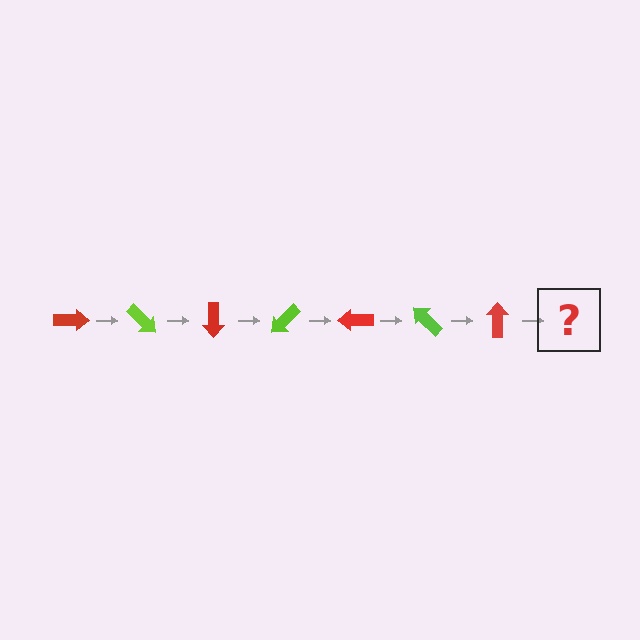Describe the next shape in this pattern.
It should be a lime arrow, rotated 315 degrees from the start.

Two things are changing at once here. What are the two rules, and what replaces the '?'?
The two rules are that it rotates 45 degrees each step and the color cycles through red and lime. The '?' should be a lime arrow, rotated 315 degrees from the start.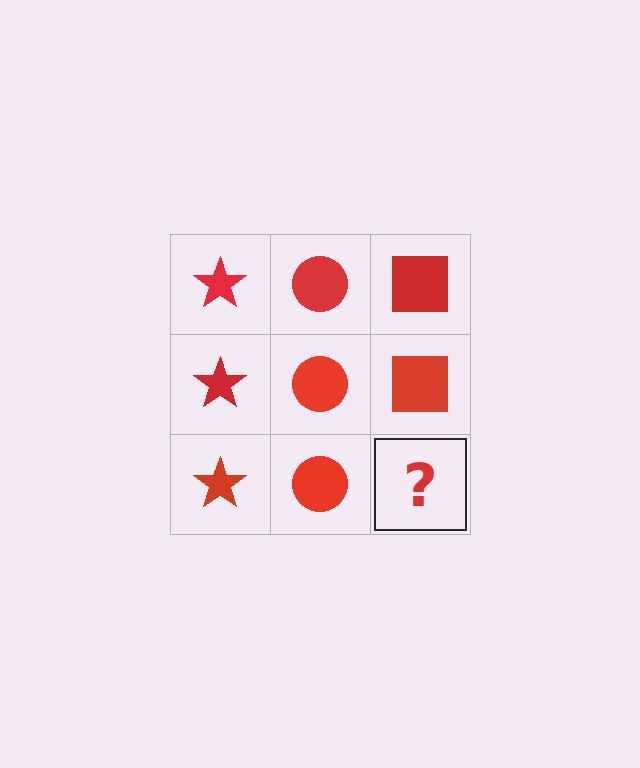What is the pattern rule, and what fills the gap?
The rule is that each column has a consistent shape. The gap should be filled with a red square.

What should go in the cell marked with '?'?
The missing cell should contain a red square.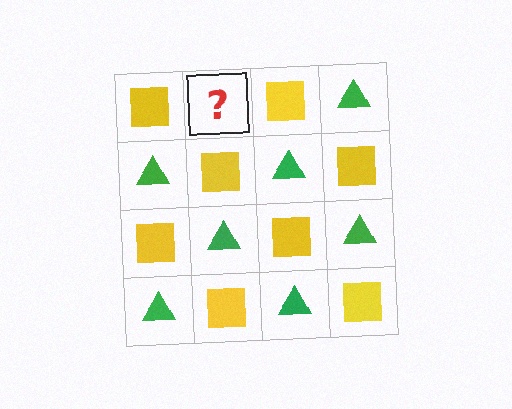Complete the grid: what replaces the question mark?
The question mark should be replaced with a green triangle.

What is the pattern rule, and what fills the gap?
The rule is that it alternates yellow square and green triangle in a checkerboard pattern. The gap should be filled with a green triangle.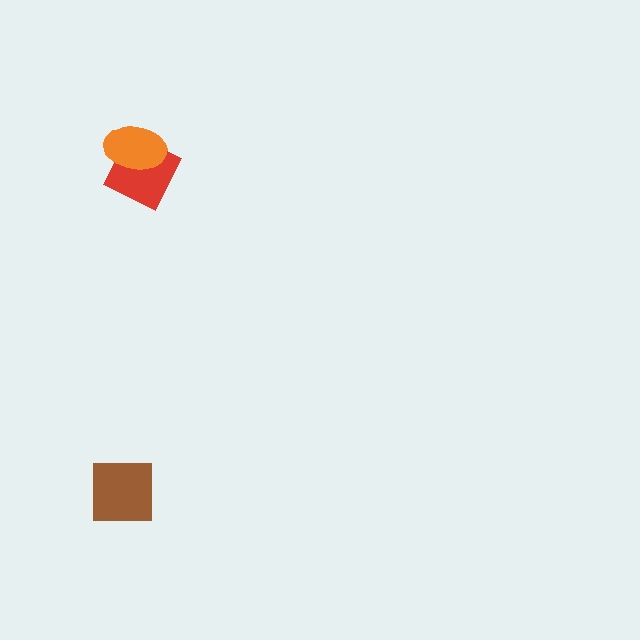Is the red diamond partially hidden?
Yes, it is partially covered by another shape.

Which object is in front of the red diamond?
The orange ellipse is in front of the red diamond.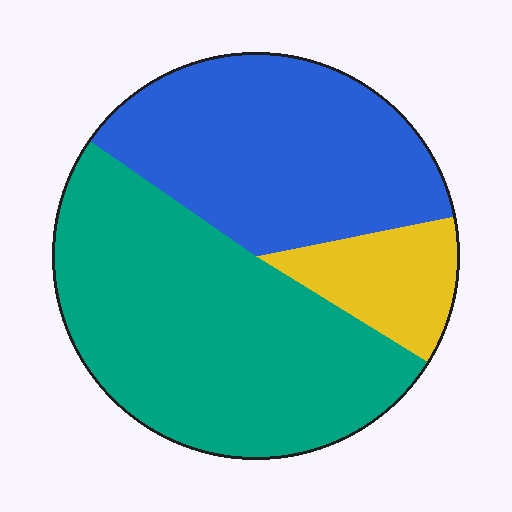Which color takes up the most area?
Teal, at roughly 50%.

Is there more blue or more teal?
Teal.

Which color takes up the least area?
Yellow, at roughly 10%.